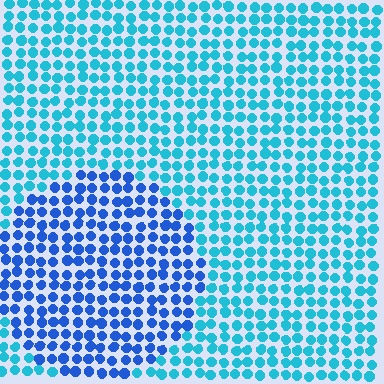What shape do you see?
I see a circle.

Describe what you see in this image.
The image is filled with small cyan elements in a uniform arrangement. A circle-shaped region is visible where the elements are tinted to a slightly different hue, forming a subtle color boundary.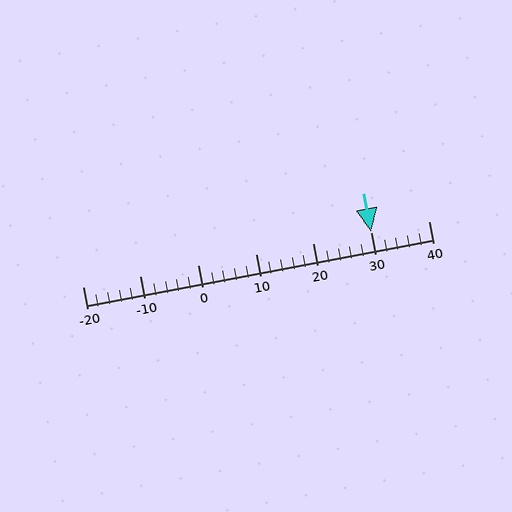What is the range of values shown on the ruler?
The ruler shows values from -20 to 40.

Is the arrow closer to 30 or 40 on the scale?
The arrow is closer to 30.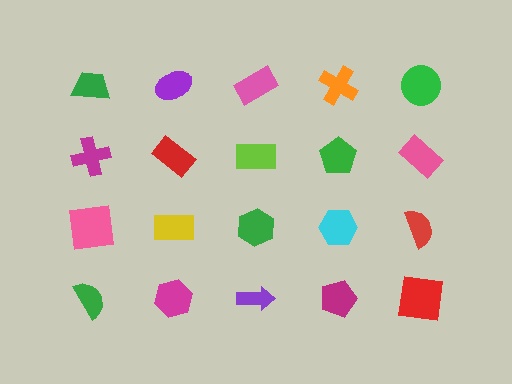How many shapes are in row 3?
5 shapes.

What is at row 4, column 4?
A magenta pentagon.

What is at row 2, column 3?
A lime rectangle.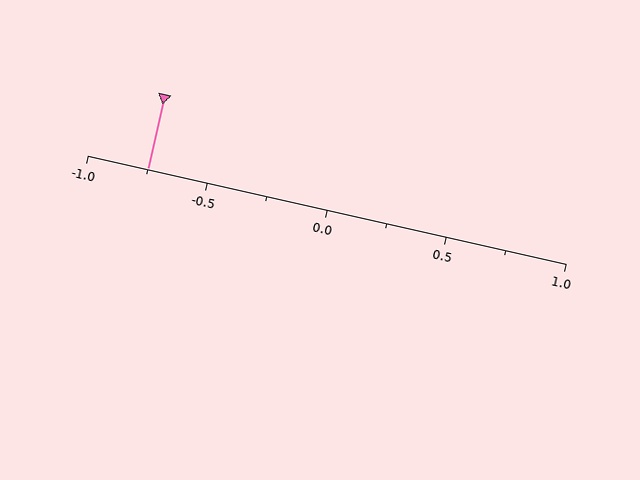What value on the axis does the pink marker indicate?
The marker indicates approximately -0.75.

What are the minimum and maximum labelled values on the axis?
The axis runs from -1.0 to 1.0.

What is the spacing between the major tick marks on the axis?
The major ticks are spaced 0.5 apart.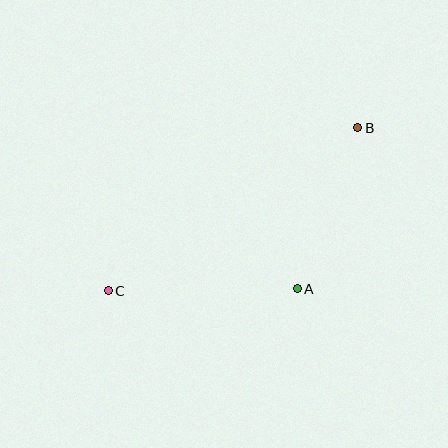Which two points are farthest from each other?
Points B and C are farthest from each other.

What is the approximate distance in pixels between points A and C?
The distance between A and C is approximately 189 pixels.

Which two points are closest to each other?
Points A and B are closest to each other.